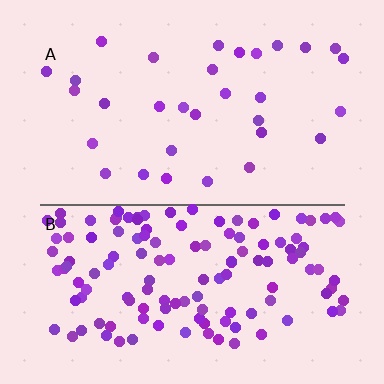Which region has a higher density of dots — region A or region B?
B (the bottom).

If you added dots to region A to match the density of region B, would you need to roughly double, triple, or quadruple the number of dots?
Approximately quadruple.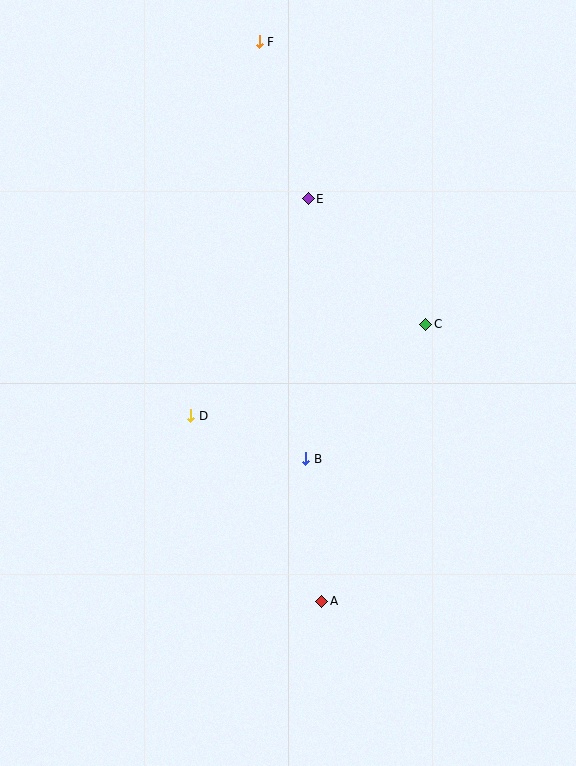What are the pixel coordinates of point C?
Point C is at (426, 324).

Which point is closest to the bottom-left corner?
Point A is closest to the bottom-left corner.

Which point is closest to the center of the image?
Point B at (306, 459) is closest to the center.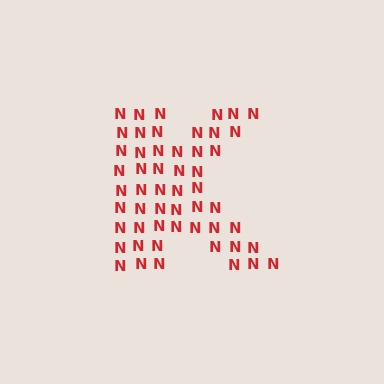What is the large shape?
The large shape is the letter K.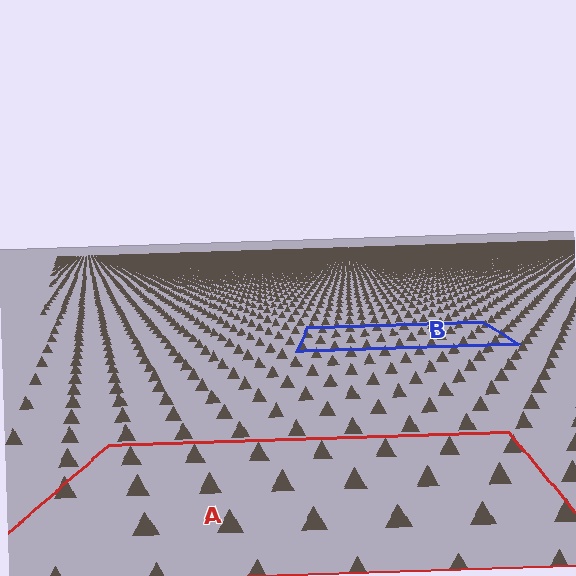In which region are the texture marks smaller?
The texture marks are smaller in region B, because it is farther away.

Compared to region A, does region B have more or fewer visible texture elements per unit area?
Region B has more texture elements per unit area — they are packed more densely because it is farther away.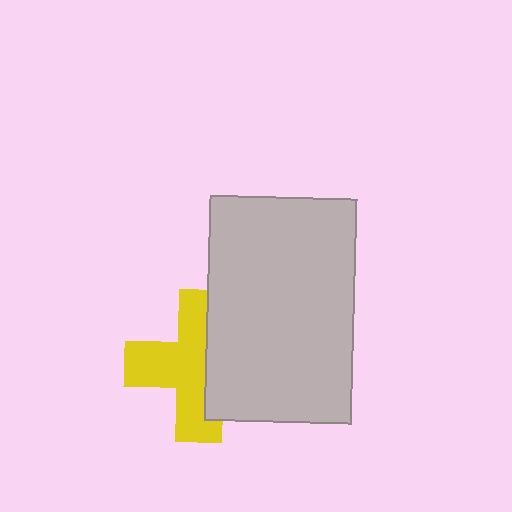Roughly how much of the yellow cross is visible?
About half of it is visible (roughly 59%).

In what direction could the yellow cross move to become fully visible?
The yellow cross could move left. That would shift it out from behind the light gray rectangle entirely.